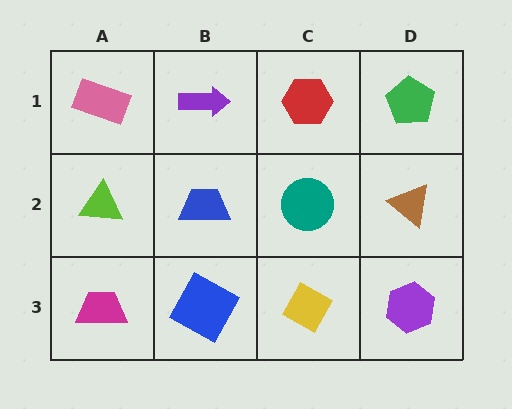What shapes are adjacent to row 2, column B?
A purple arrow (row 1, column B), a blue square (row 3, column B), a lime triangle (row 2, column A), a teal circle (row 2, column C).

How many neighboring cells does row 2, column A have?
3.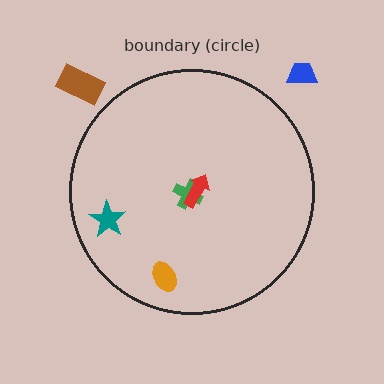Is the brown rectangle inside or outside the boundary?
Outside.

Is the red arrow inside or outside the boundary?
Inside.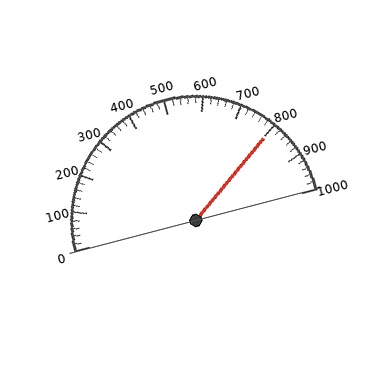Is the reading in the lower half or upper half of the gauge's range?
The reading is in the upper half of the range (0 to 1000).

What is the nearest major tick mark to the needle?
The nearest major tick mark is 800.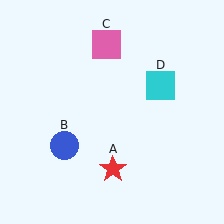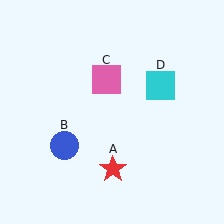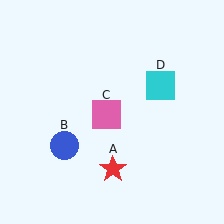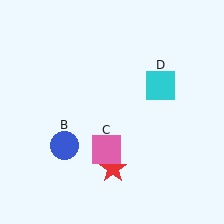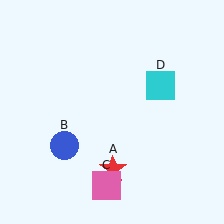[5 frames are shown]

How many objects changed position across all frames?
1 object changed position: pink square (object C).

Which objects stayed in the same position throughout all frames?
Red star (object A) and blue circle (object B) and cyan square (object D) remained stationary.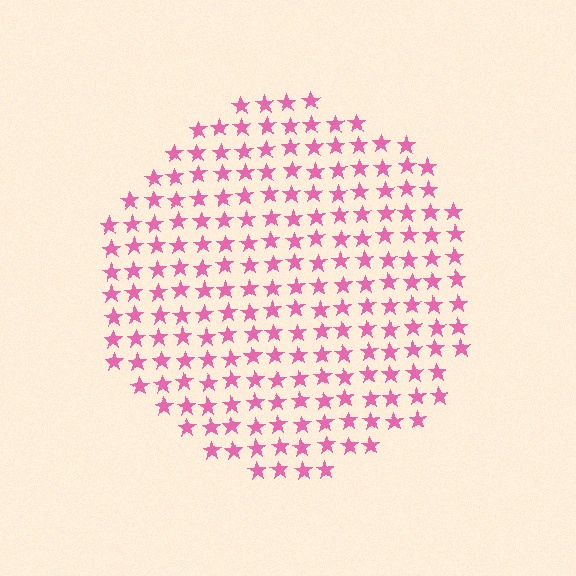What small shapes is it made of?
It is made of small stars.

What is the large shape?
The large shape is a circle.